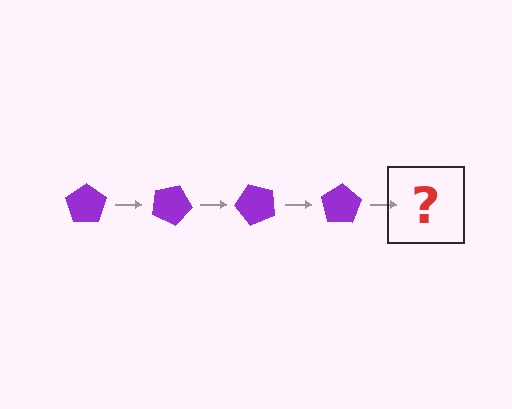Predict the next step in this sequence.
The next step is a purple pentagon rotated 100 degrees.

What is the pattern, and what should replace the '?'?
The pattern is that the pentagon rotates 25 degrees each step. The '?' should be a purple pentagon rotated 100 degrees.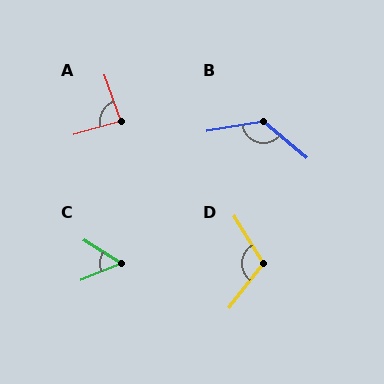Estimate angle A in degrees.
Approximately 86 degrees.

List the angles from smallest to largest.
C (54°), A (86°), D (110°), B (130°).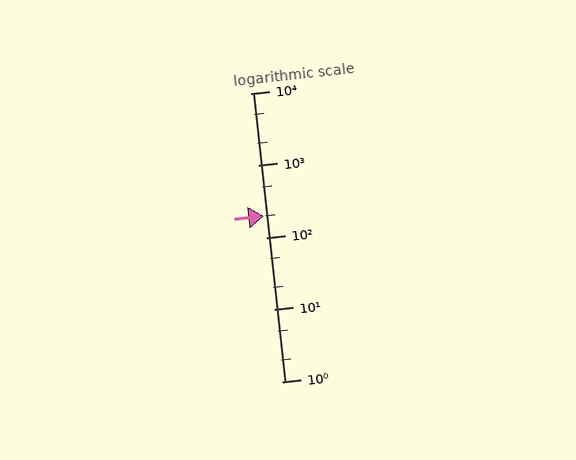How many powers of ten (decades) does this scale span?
The scale spans 4 decades, from 1 to 10000.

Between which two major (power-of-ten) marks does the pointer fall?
The pointer is between 100 and 1000.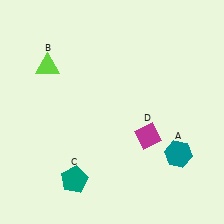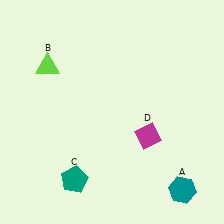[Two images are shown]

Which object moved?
The teal hexagon (A) moved down.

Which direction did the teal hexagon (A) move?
The teal hexagon (A) moved down.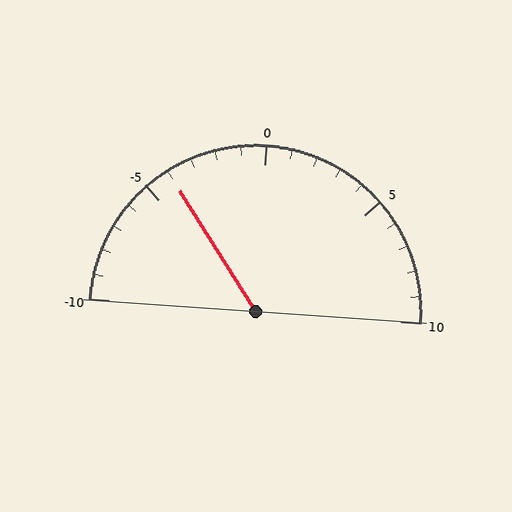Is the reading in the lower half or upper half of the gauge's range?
The reading is in the lower half of the range (-10 to 10).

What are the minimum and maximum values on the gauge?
The gauge ranges from -10 to 10.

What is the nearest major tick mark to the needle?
The nearest major tick mark is -5.